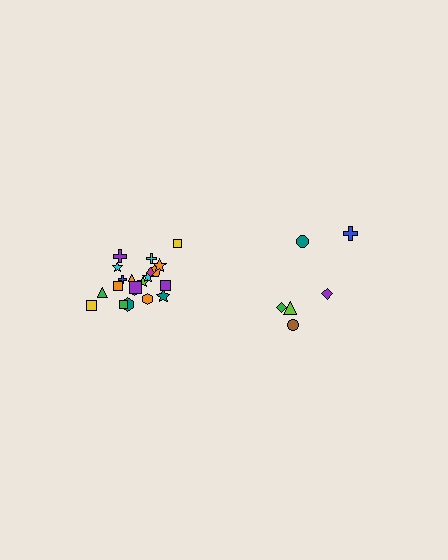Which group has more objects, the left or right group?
The left group.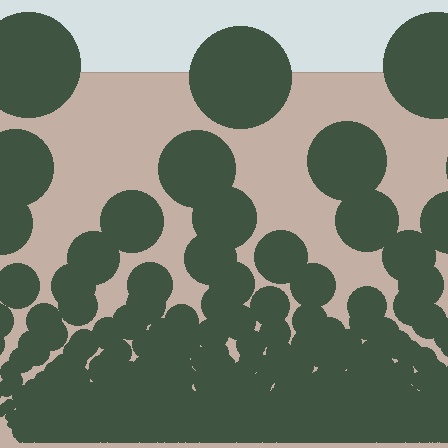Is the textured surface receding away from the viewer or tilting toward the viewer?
The surface appears to tilt toward the viewer. Texture elements get larger and sparser toward the top.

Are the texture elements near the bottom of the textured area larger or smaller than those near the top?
Smaller. The gradient is inverted — elements near the bottom are smaller and denser.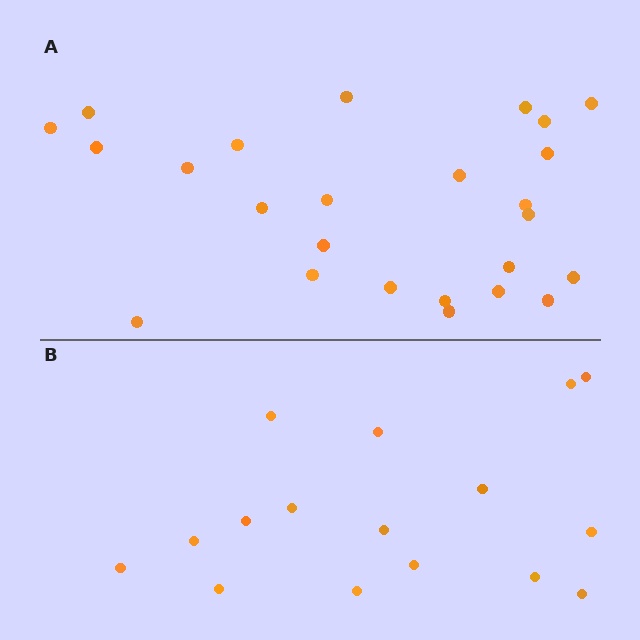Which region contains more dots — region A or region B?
Region A (the top region) has more dots.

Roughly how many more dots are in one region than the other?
Region A has roughly 8 or so more dots than region B.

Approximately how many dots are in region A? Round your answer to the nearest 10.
About 20 dots. (The exact count is 25, which rounds to 20.)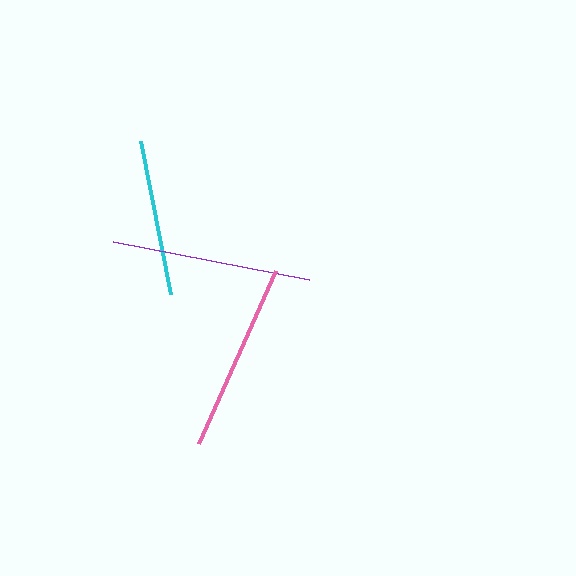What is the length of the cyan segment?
The cyan segment is approximately 155 pixels long.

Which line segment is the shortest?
The cyan line is the shortest at approximately 155 pixels.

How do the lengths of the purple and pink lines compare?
The purple and pink lines are approximately the same length.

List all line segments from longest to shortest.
From longest to shortest: purple, pink, cyan.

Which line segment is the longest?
The purple line is the longest at approximately 199 pixels.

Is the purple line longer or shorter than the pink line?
The purple line is longer than the pink line.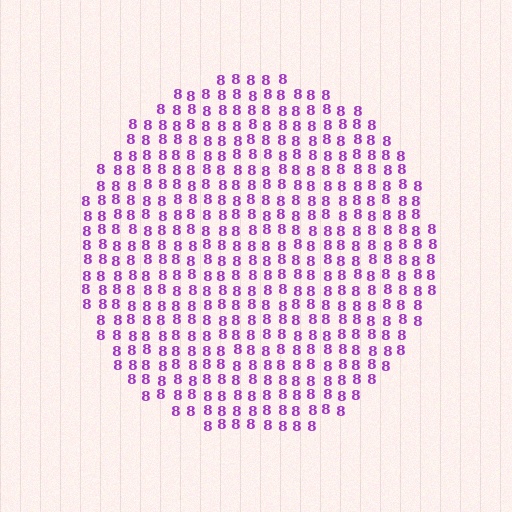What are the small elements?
The small elements are digit 8's.